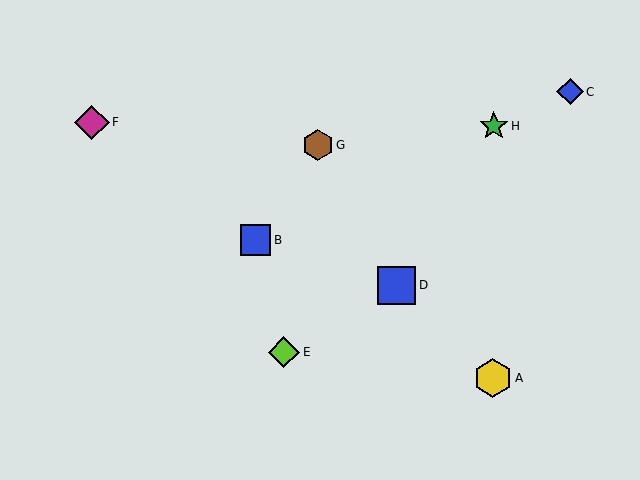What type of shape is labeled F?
Shape F is a magenta diamond.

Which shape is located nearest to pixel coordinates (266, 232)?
The blue square (labeled B) at (256, 240) is nearest to that location.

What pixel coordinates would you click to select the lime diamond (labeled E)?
Click at (284, 352) to select the lime diamond E.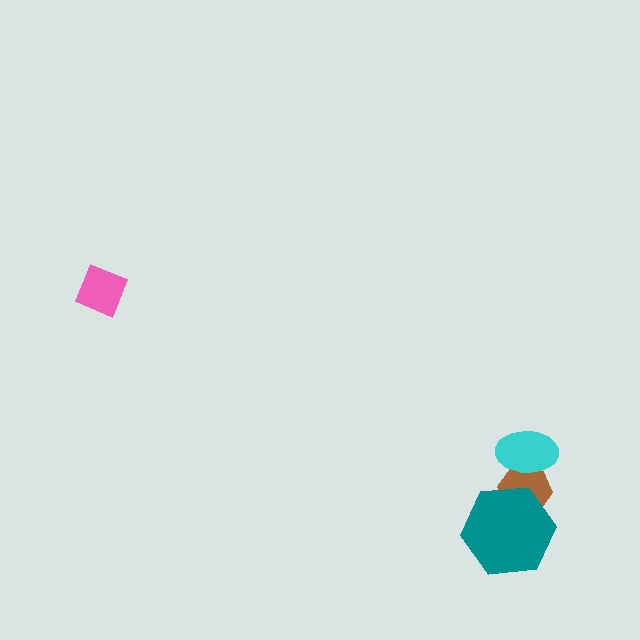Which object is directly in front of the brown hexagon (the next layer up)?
The cyan ellipse is directly in front of the brown hexagon.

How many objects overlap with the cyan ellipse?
1 object overlaps with the cyan ellipse.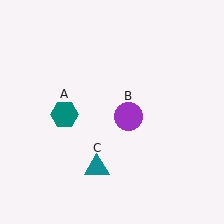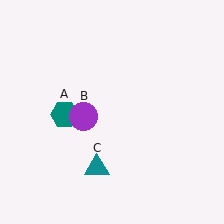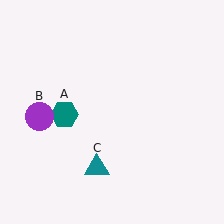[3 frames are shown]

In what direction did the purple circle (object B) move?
The purple circle (object B) moved left.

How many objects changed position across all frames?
1 object changed position: purple circle (object B).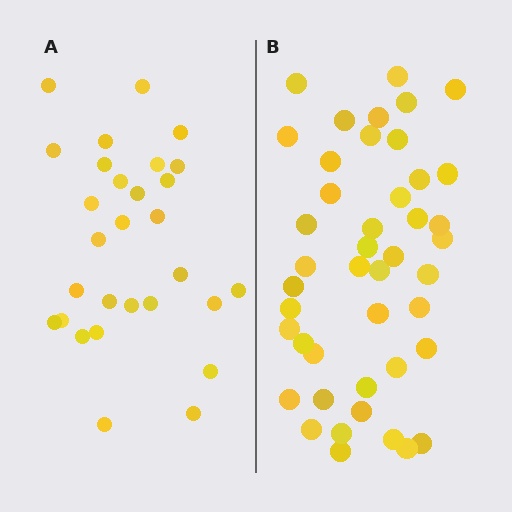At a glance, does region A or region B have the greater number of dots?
Region B (the right region) has more dots.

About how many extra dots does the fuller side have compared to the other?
Region B has approximately 15 more dots than region A.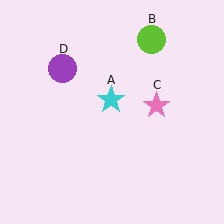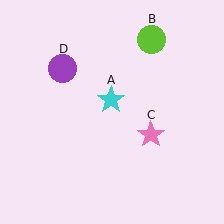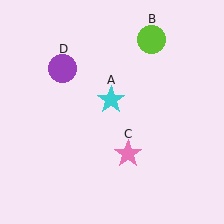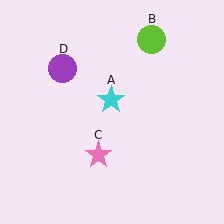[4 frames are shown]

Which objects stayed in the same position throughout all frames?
Cyan star (object A) and lime circle (object B) and purple circle (object D) remained stationary.